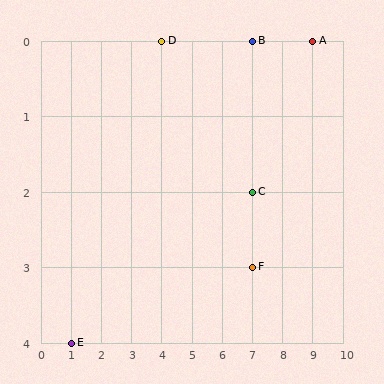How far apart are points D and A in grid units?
Points D and A are 5 columns apart.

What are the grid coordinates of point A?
Point A is at grid coordinates (9, 0).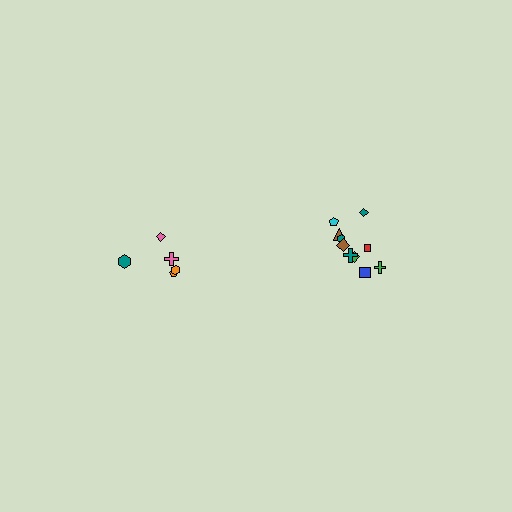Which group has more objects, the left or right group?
The right group.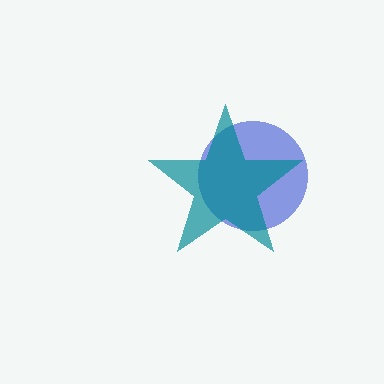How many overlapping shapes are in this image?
There are 2 overlapping shapes in the image.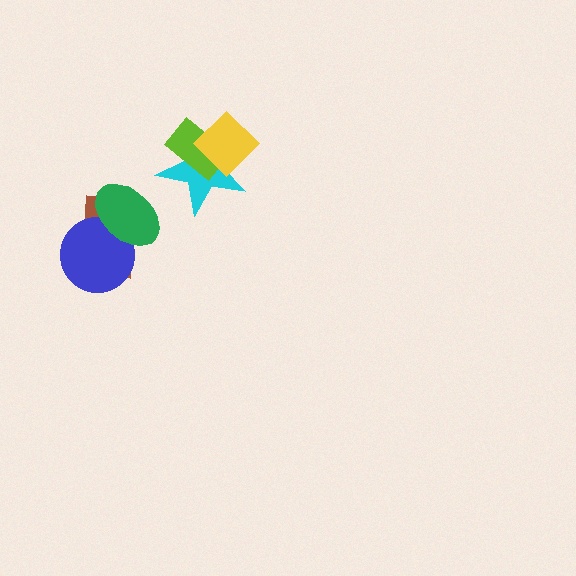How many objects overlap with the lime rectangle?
2 objects overlap with the lime rectangle.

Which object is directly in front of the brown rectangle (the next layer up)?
The blue circle is directly in front of the brown rectangle.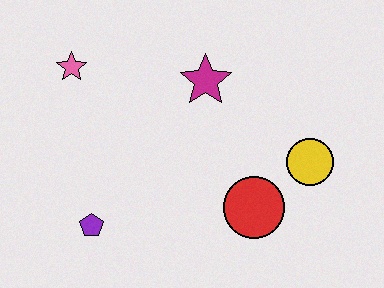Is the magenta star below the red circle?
No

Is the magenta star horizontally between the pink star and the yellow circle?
Yes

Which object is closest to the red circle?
The yellow circle is closest to the red circle.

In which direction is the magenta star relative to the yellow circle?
The magenta star is to the left of the yellow circle.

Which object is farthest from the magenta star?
The purple pentagon is farthest from the magenta star.